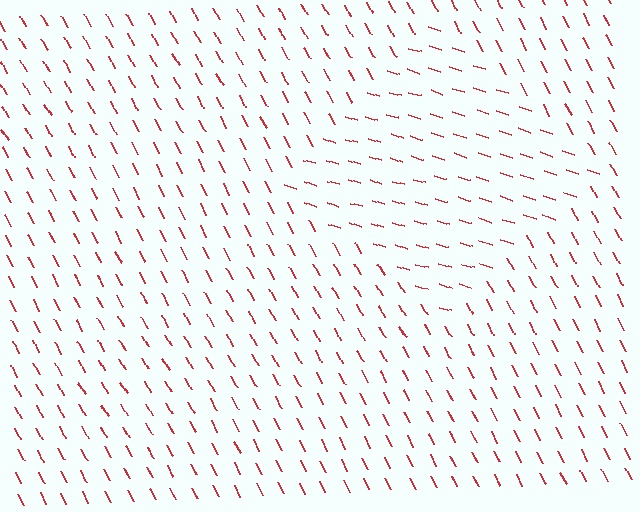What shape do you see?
I see a diamond.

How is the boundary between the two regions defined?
The boundary is defined purely by a change in line orientation (approximately 45 degrees difference). All lines are the same color and thickness.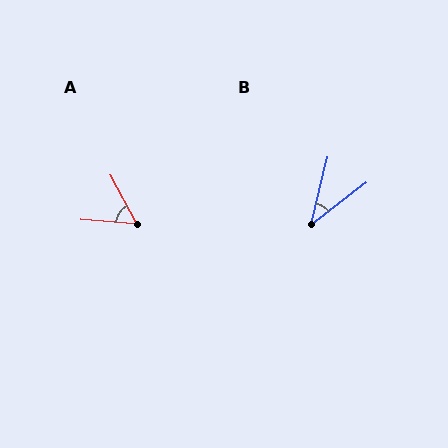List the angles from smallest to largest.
B (39°), A (57°).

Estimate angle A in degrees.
Approximately 57 degrees.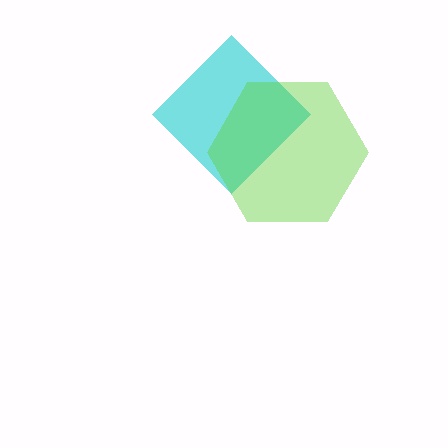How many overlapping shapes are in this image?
There are 2 overlapping shapes in the image.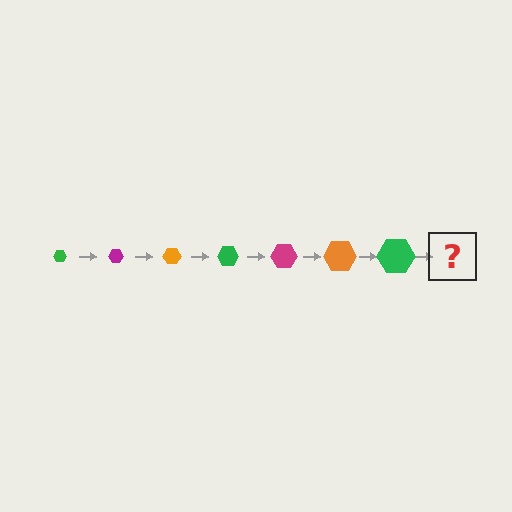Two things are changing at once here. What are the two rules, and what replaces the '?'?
The two rules are that the hexagon grows larger each step and the color cycles through green, magenta, and orange. The '?' should be a magenta hexagon, larger than the previous one.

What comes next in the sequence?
The next element should be a magenta hexagon, larger than the previous one.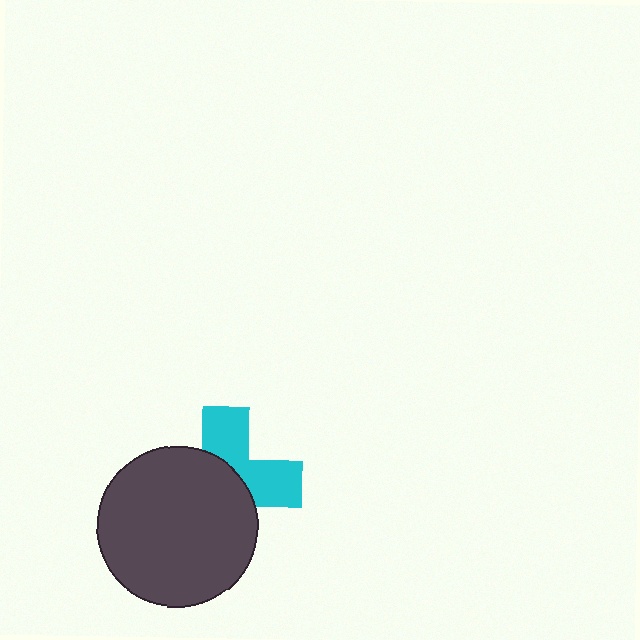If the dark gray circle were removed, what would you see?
You would see the complete cyan cross.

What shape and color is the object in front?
The object in front is a dark gray circle.